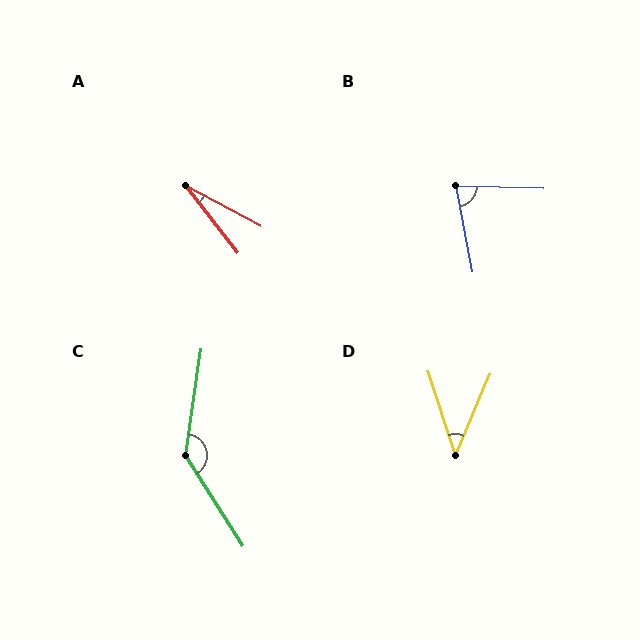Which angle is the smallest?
A, at approximately 24 degrees.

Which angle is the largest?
C, at approximately 140 degrees.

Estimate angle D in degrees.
Approximately 41 degrees.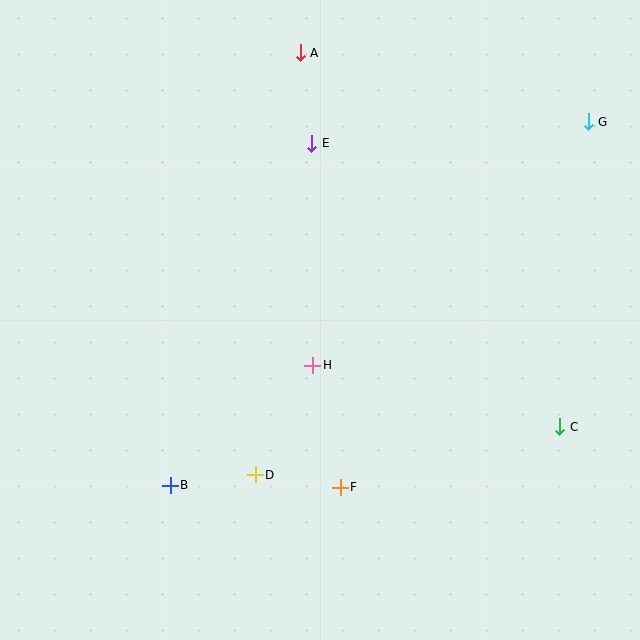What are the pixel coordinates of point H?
Point H is at (313, 365).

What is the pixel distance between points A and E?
The distance between A and E is 91 pixels.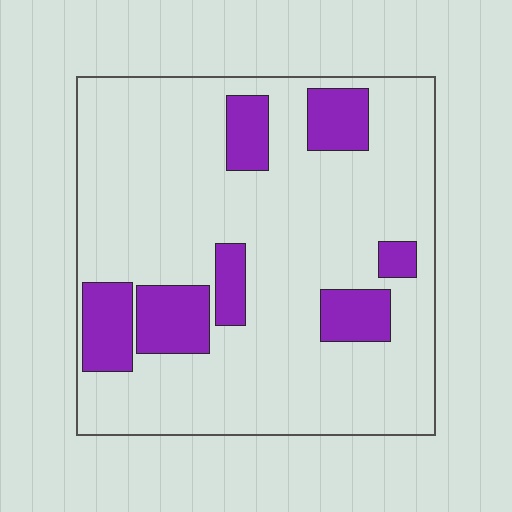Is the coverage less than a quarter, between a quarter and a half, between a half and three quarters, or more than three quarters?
Less than a quarter.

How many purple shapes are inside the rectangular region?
7.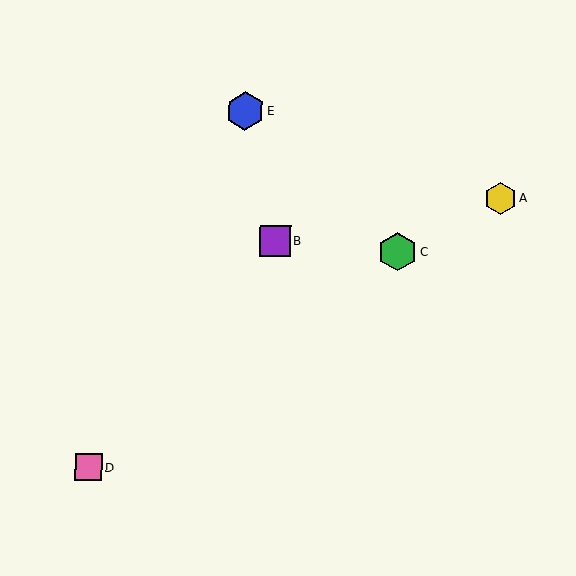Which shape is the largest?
The blue hexagon (labeled E) is the largest.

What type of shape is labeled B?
Shape B is a purple square.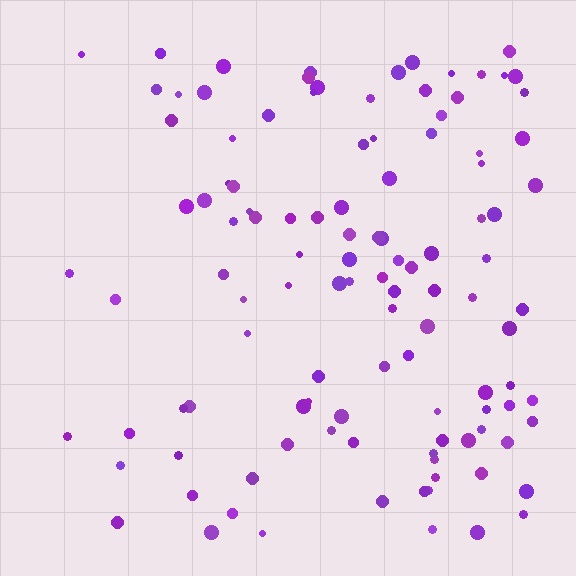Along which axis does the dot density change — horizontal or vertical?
Horizontal.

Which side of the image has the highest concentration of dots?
The right.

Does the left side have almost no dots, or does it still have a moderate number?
Still a moderate number, just noticeably fewer than the right.